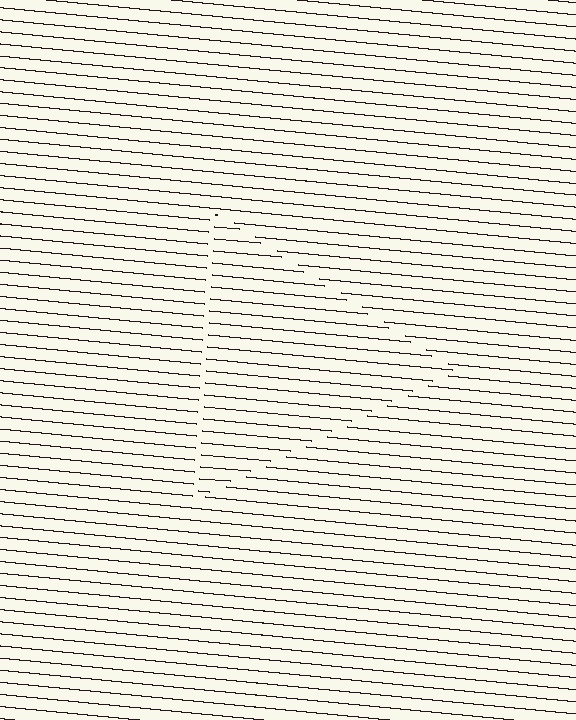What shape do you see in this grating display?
An illusory triangle. The interior of the shape contains the same grating, shifted by half a period — the contour is defined by the phase discontinuity where line-ends from the inner and outer gratings abut.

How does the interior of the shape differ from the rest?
The interior of the shape contains the same grating, shifted by half a period — the contour is defined by the phase discontinuity where line-ends from the inner and outer gratings abut.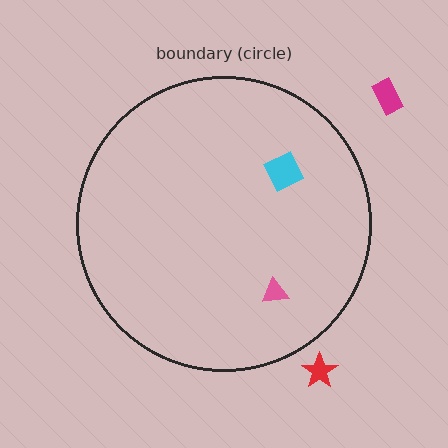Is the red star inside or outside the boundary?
Outside.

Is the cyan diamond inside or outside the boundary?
Inside.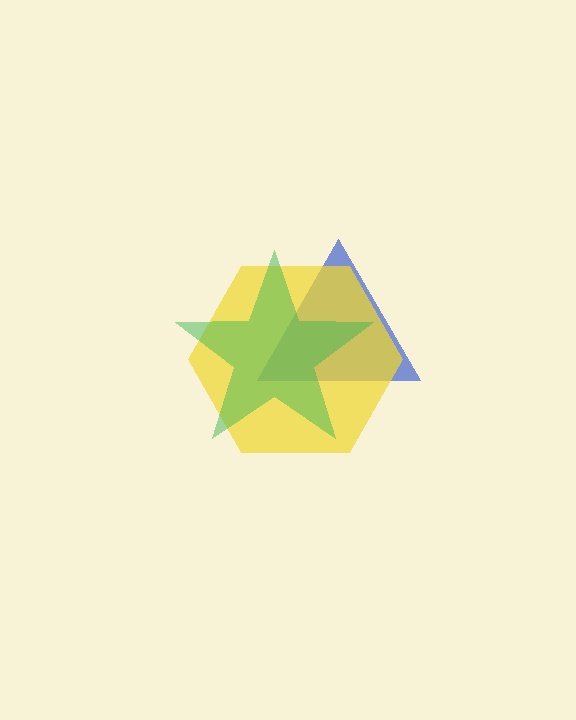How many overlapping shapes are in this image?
There are 3 overlapping shapes in the image.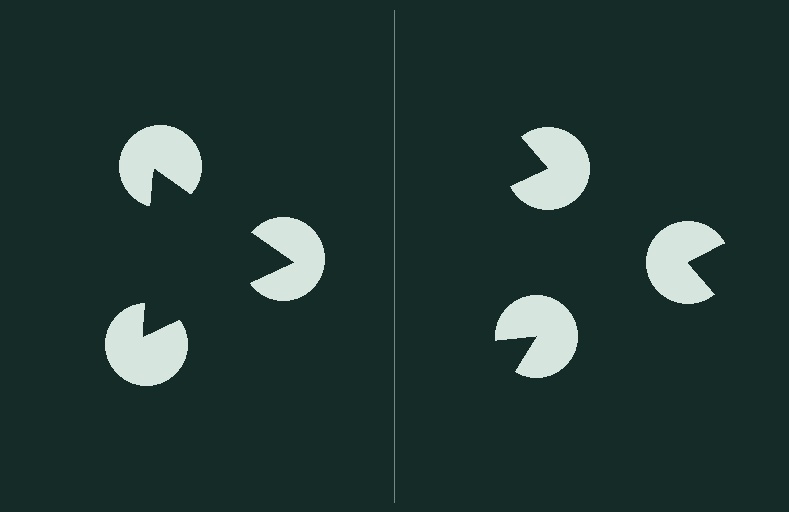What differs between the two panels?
The pac-man discs are positioned identically on both sides; only the wedge orientations differ. On the left they align to a triangle; on the right they are misaligned.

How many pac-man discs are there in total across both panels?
6 — 3 on each side.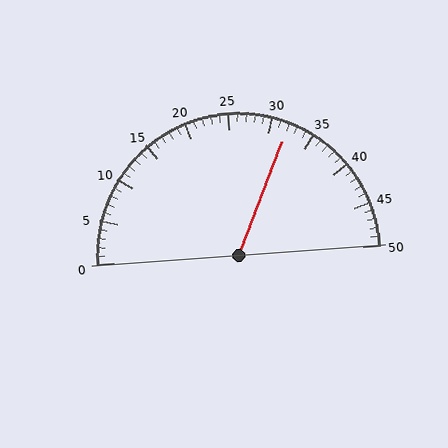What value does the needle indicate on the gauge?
The needle indicates approximately 32.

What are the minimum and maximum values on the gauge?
The gauge ranges from 0 to 50.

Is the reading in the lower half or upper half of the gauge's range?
The reading is in the upper half of the range (0 to 50).